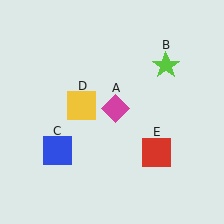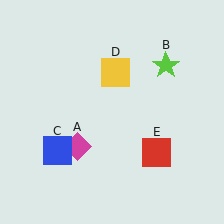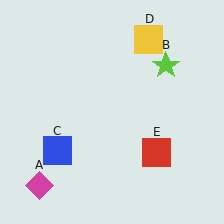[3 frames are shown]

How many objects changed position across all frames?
2 objects changed position: magenta diamond (object A), yellow square (object D).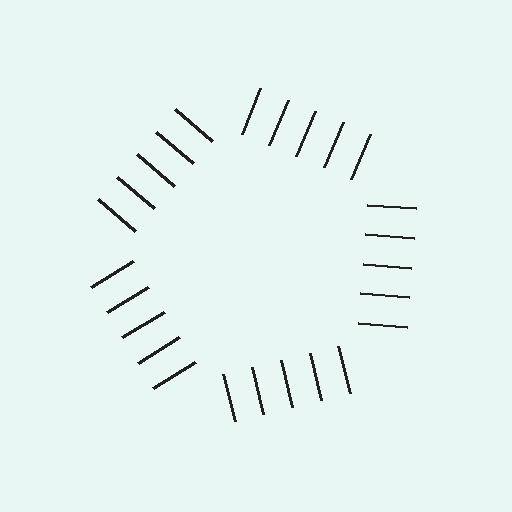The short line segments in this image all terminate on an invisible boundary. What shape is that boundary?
An illusory pentagon — the line segments terminate on its edges but no continuous stroke is drawn.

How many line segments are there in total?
25 — 5 along each of the 5 edges.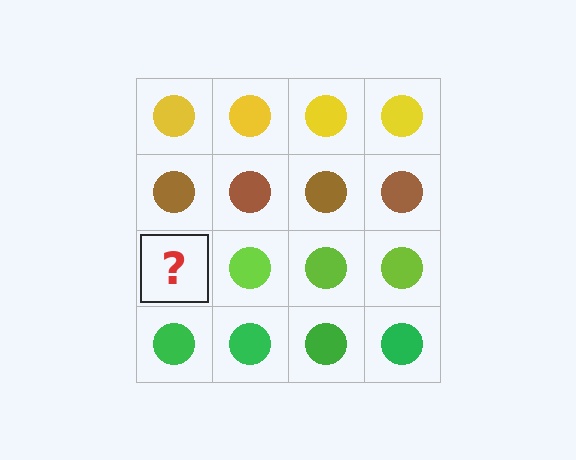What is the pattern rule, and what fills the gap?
The rule is that each row has a consistent color. The gap should be filled with a lime circle.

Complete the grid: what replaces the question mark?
The question mark should be replaced with a lime circle.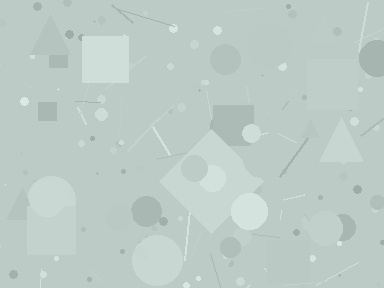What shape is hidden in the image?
A diamond is hidden in the image.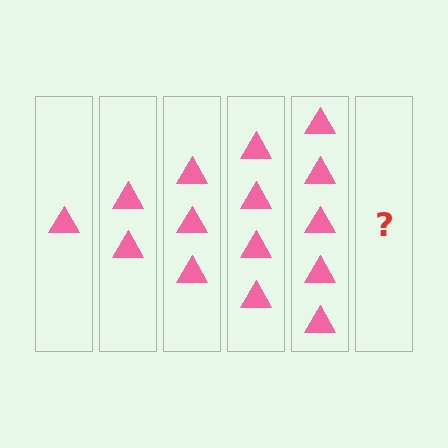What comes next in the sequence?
The next element should be 6 triangles.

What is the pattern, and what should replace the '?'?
The pattern is that each step adds one more triangle. The '?' should be 6 triangles.